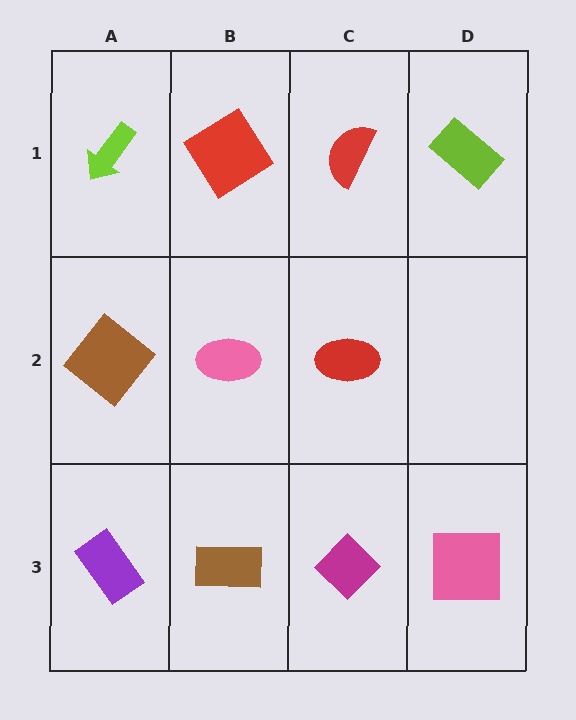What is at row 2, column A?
A brown diamond.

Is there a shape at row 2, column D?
No, that cell is empty.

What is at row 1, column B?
A red diamond.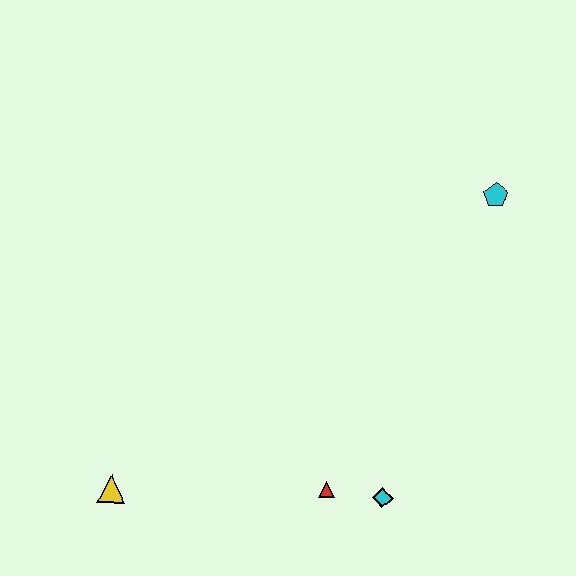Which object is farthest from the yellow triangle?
The cyan pentagon is farthest from the yellow triangle.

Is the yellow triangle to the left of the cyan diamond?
Yes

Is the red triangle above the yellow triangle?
Yes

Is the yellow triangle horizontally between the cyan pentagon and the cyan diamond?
No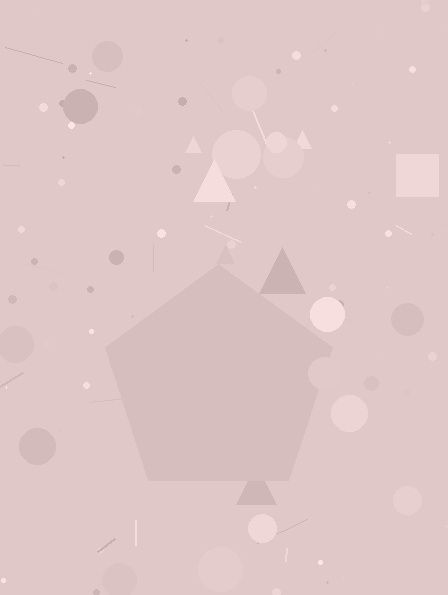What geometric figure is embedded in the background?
A pentagon is embedded in the background.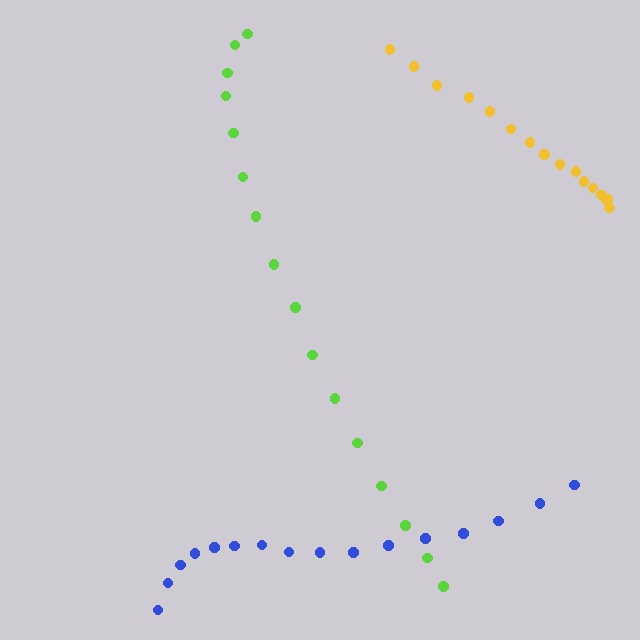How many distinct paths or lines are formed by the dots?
There are 3 distinct paths.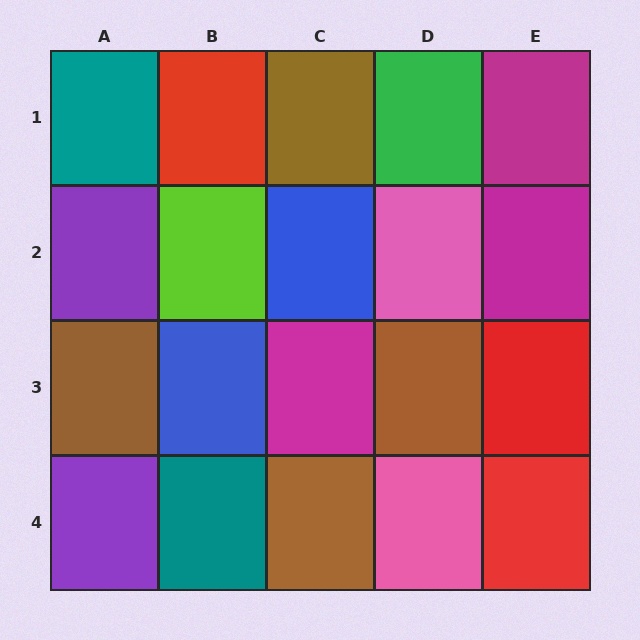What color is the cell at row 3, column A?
Brown.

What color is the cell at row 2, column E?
Magenta.